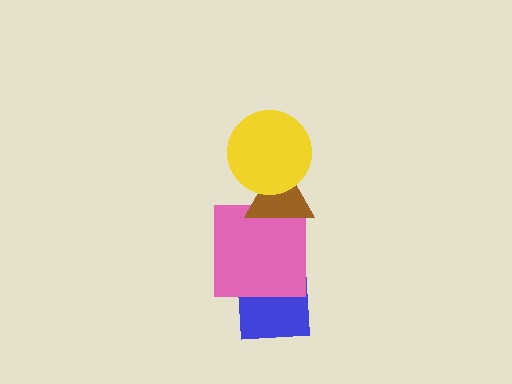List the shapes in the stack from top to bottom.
From top to bottom: the yellow circle, the brown triangle, the pink square, the blue square.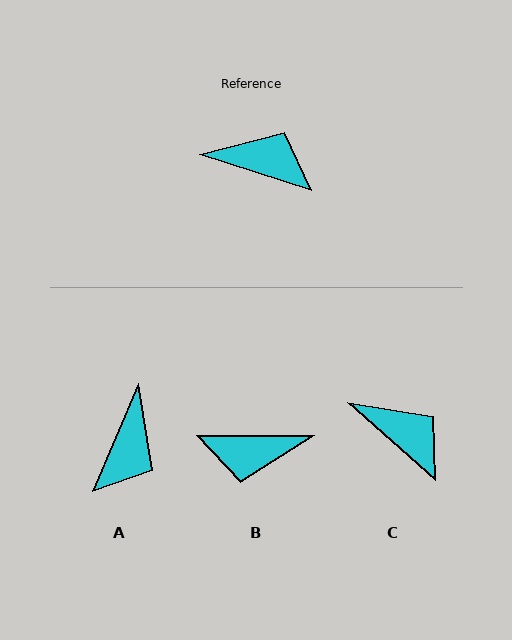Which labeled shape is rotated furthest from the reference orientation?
B, about 162 degrees away.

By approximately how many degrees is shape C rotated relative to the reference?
Approximately 23 degrees clockwise.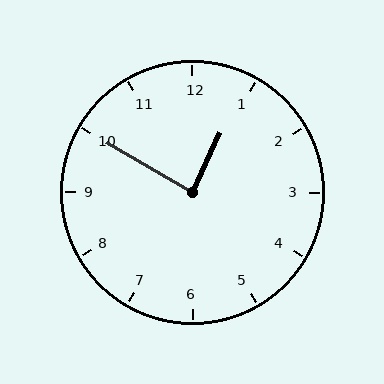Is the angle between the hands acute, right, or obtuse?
It is right.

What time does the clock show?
12:50.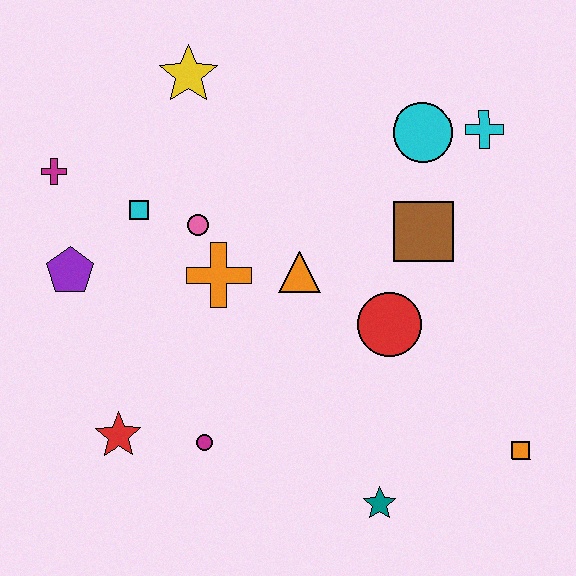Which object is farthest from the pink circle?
The orange square is farthest from the pink circle.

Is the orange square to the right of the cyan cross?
Yes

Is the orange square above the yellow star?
No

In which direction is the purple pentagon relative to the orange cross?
The purple pentagon is to the left of the orange cross.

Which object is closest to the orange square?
The teal star is closest to the orange square.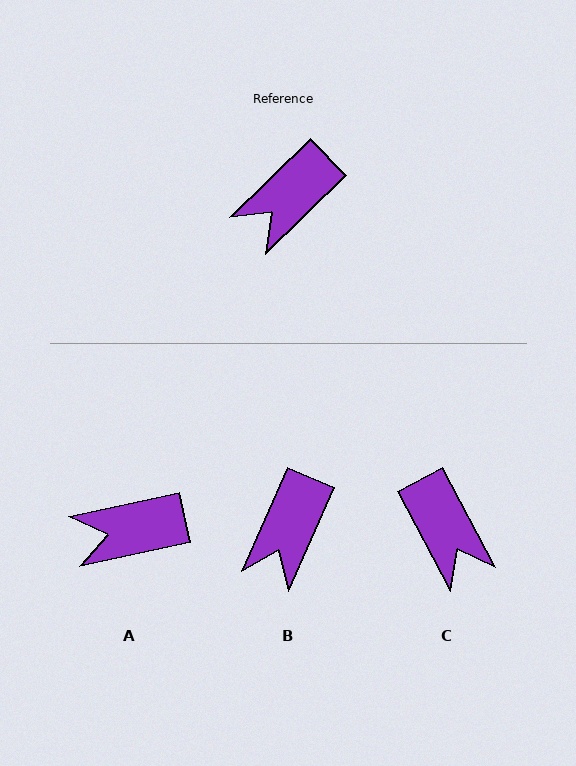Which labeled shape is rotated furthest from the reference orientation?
C, about 74 degrees away.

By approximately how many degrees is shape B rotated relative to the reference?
Approximately 22 degrees counter-clockwise.